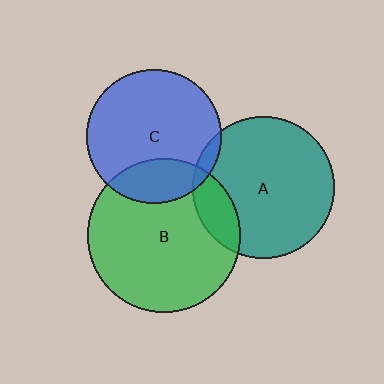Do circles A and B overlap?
Yes.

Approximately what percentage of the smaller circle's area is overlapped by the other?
Approximately 15%.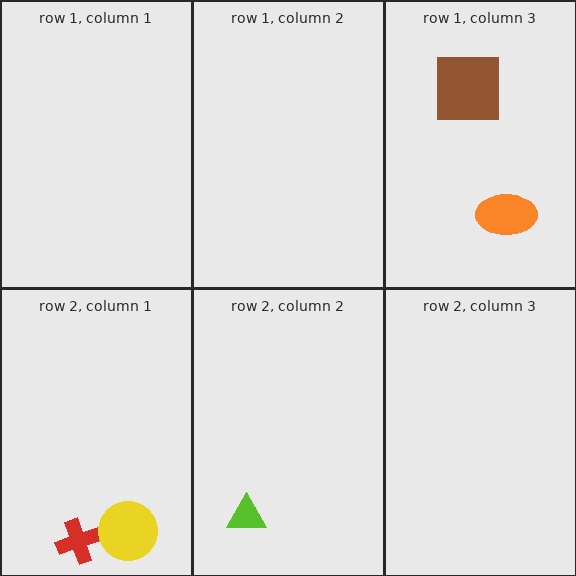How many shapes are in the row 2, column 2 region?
1.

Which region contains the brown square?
The row 1, column 3 region.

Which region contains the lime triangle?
The row 2, column 2 region.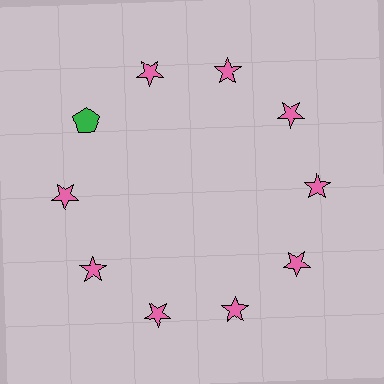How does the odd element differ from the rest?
It differs in both color (green instead of pink) and shape (pentagon instead of star).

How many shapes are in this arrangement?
There are 10 shapes arranged in a ring pattern.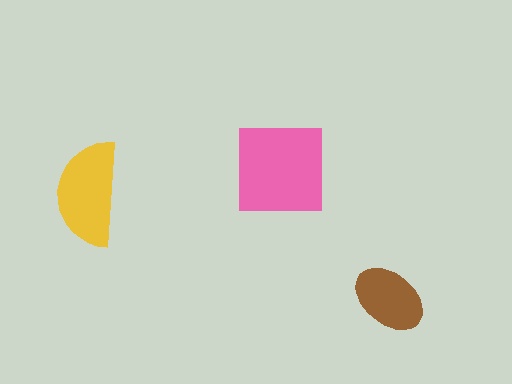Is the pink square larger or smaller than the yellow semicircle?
Larger.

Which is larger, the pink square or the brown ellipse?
The pink square.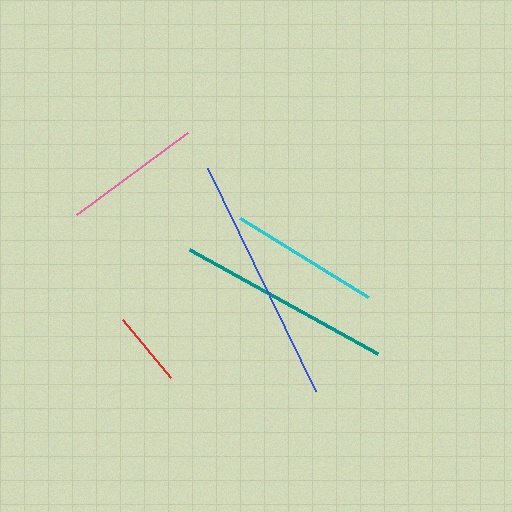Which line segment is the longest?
The blue line is the longest at approximately 247 pixels.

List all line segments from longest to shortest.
From longest to shortest: blue, teal, cyan, pink, red.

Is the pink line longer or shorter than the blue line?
The blue line is longer than the pink line.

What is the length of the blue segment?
The blue segment is approximately 247 pixels long.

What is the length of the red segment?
The red segment is approximately 76 pixels long.